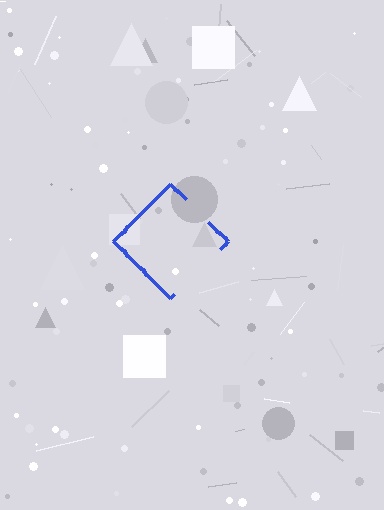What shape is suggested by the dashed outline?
The dashed outline suggests a diamond.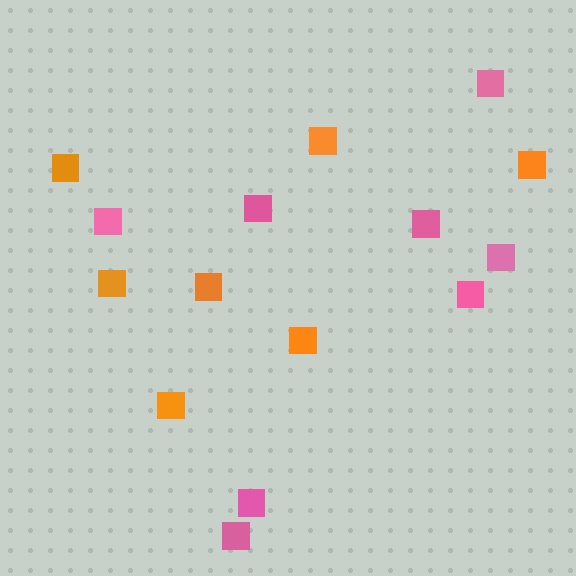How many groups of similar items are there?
There are 2 groups: one group of orange squares (7) and one group of pink squares (8).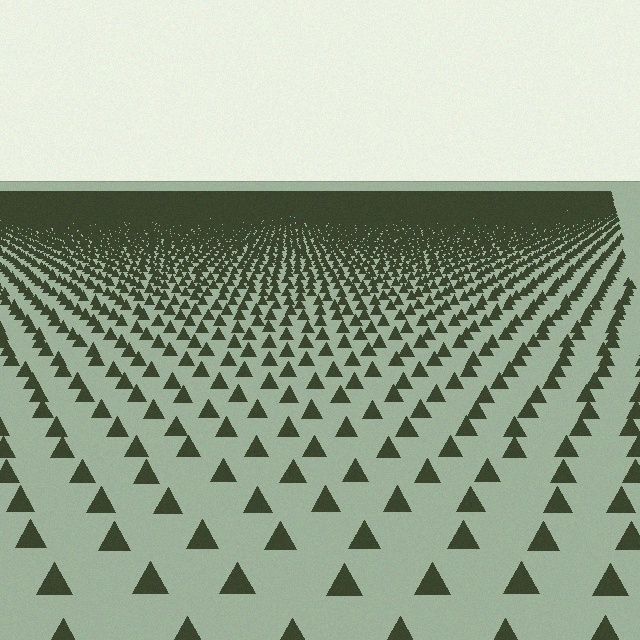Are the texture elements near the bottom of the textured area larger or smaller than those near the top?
Larger. Near the bottom, elements are closer to the viewer and appear at a bigger on-screen size.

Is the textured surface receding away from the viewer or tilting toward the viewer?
The surface is receding away from the viewer. Texture elements get smaller and denser toward the top.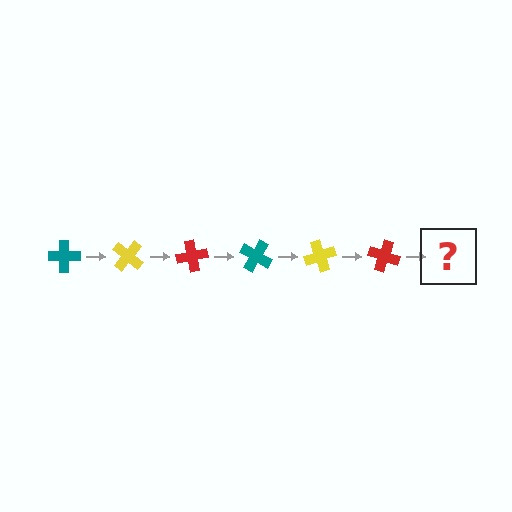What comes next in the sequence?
The next element should be a teal cross, rotated 240 degrees from the start.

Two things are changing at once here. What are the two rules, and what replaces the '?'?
The two rules are that it rotates 40 degrees each step and the color cycles through teal, yellow, and red. The '?' should be a teal cross, rotated 240 degrees from the start.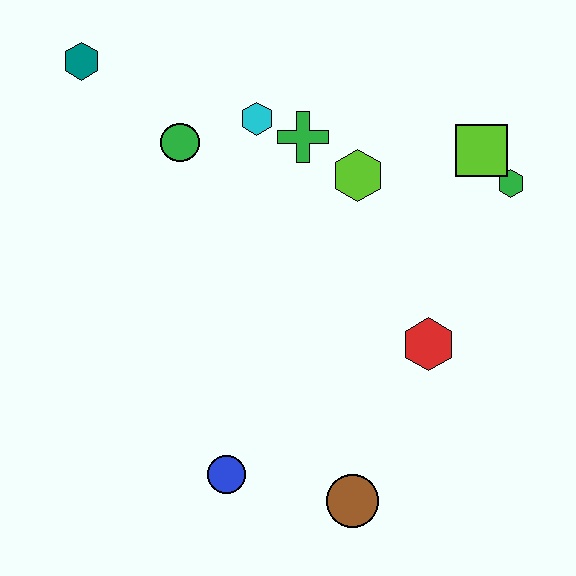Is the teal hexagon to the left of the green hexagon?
Yes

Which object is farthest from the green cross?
The brown circle is farthest from the green cross.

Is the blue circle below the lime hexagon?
Yes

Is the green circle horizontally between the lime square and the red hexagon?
No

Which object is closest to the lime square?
The green hexagon is closest to the lime square.